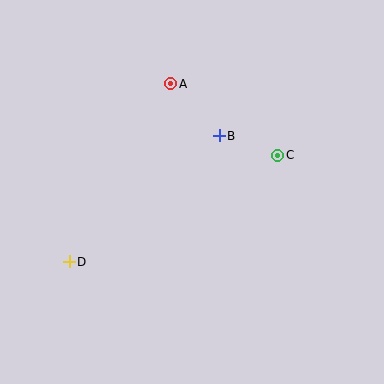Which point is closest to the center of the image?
Point B at (219, 136) is closest to the center.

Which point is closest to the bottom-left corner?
Point D is closest to the bottom-left corner.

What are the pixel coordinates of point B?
Point B is at (219, 136).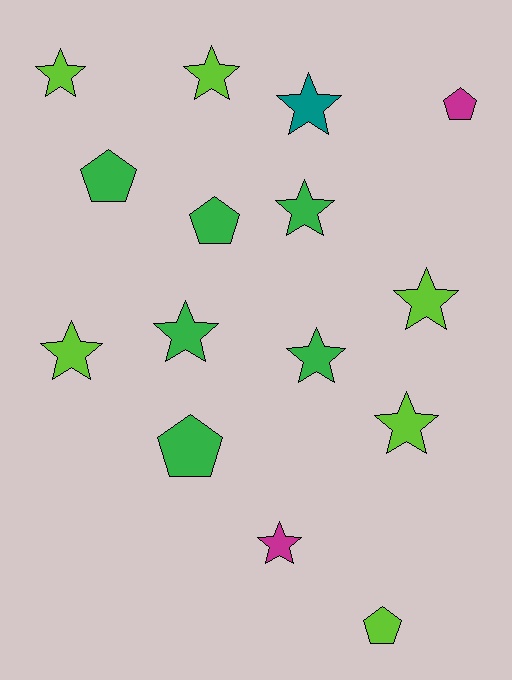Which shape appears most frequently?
Star, with 10 objects.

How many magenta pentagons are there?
There is 1 magenta pentagon.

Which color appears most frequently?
Green, with 6 objects.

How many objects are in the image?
There are 15 objects.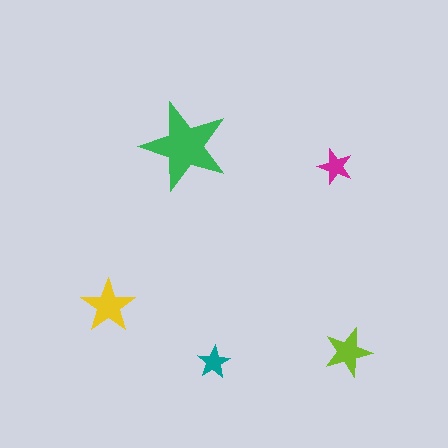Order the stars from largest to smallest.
the green one, the yellow one, the lime one, the magenta one, the teal one.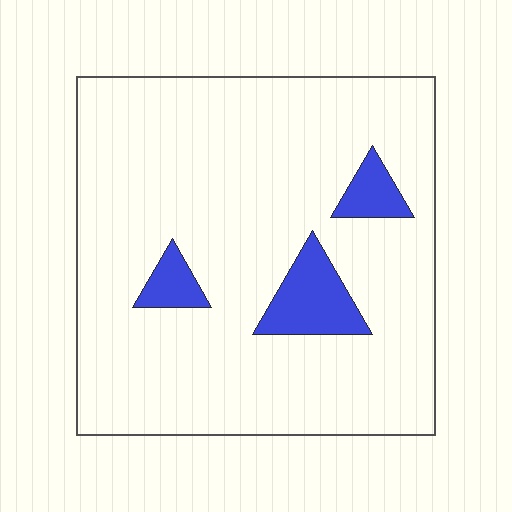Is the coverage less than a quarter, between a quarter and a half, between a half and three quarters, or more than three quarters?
Less than a quarter.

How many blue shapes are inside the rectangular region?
3.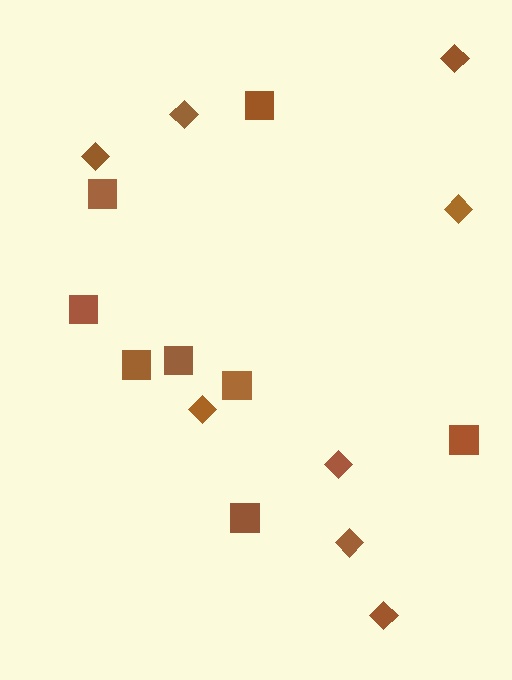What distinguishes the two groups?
There are 2 groups: one group of diamonds (8) and one group of squares (8).